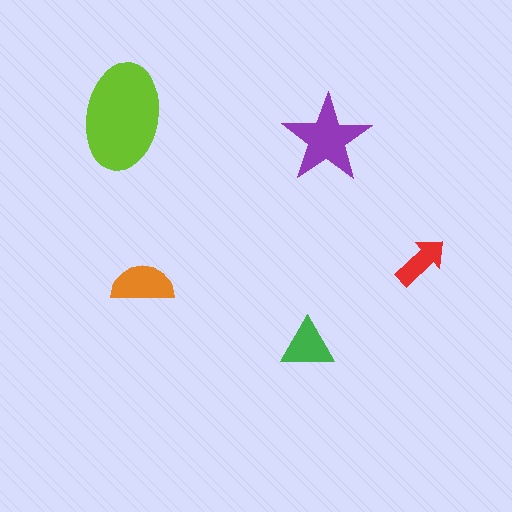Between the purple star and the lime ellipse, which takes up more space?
The lime ellipse.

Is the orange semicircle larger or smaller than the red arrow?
Larger.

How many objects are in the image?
There are 5 objects in the image.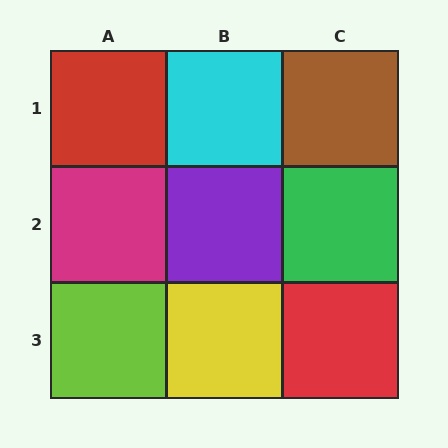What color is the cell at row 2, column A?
Magenta.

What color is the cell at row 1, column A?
Red.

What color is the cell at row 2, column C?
Green.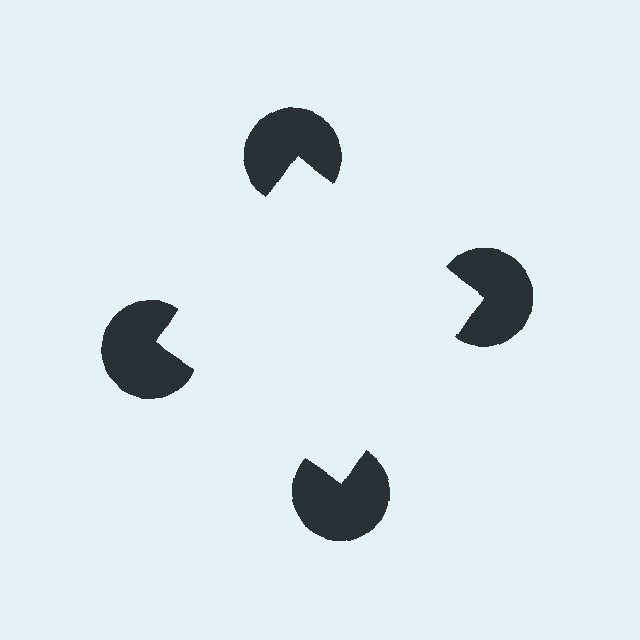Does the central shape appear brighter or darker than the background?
It typically appears slightly brighter than the background, even though no actual brightness change is drawn.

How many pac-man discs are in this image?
There are 4 — one at each vertex of the illusory square.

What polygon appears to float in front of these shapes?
An illusory square — its edges are inferred from the aligned wedge cuts in the pac-man discs, not physically drawn.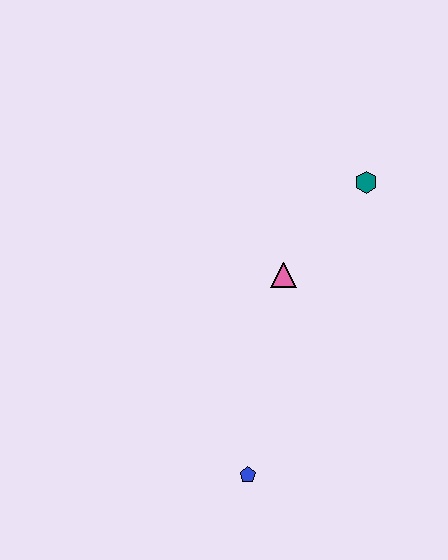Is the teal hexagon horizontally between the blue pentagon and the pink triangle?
No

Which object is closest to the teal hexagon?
The pink triangle is closest to the teal hexagon.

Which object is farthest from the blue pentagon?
The teal hexagon is farthest from the blue pentagon.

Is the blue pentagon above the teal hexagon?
No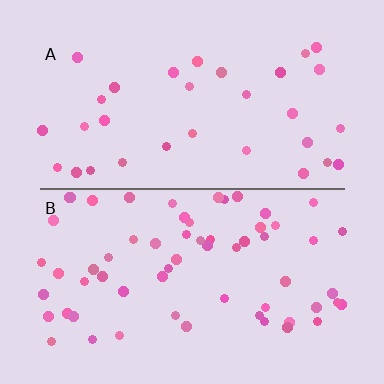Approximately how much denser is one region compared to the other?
Approximately 1.9× — region B over region A.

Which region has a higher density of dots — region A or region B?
B (the bottom).